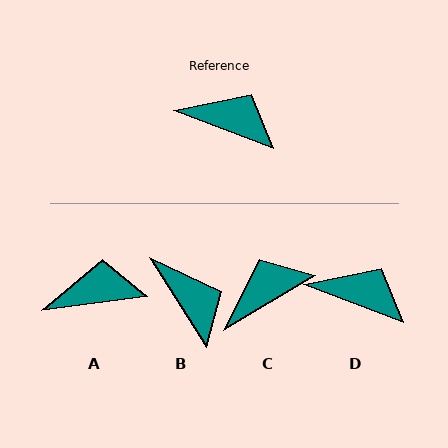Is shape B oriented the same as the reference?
No, it is off by about 37 degrees.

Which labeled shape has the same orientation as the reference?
D.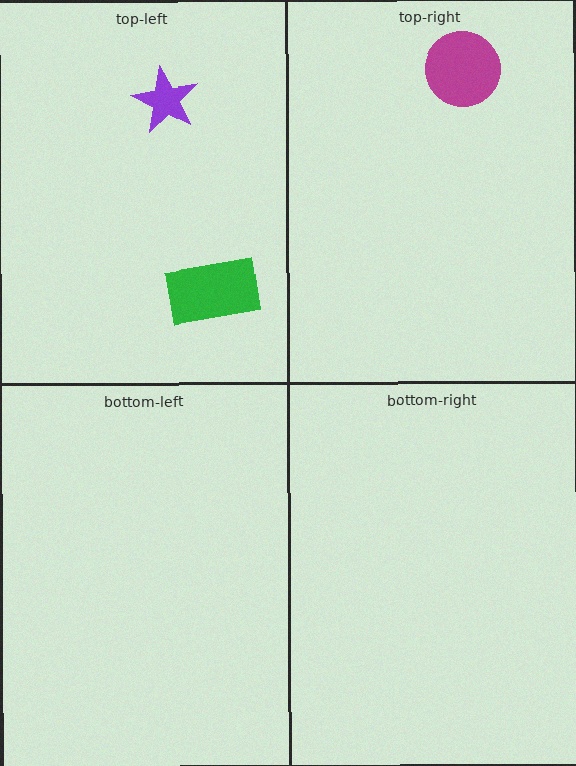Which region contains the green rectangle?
The top-left region.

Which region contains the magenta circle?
The top-right region.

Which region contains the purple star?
The top-left region.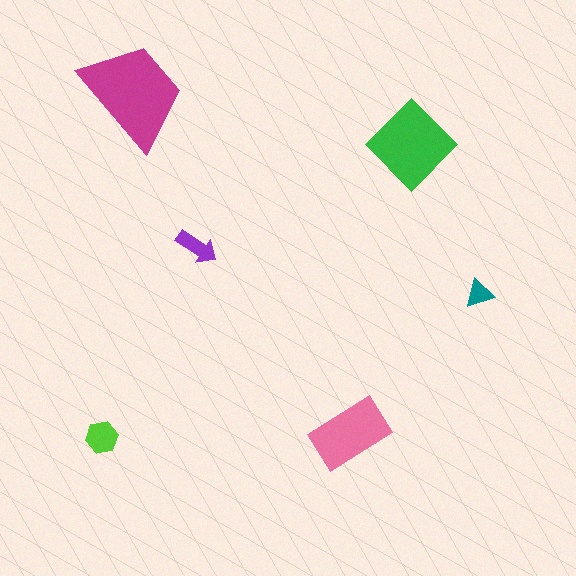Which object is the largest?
The magenta trapezoid.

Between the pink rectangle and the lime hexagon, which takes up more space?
The pink rectangle.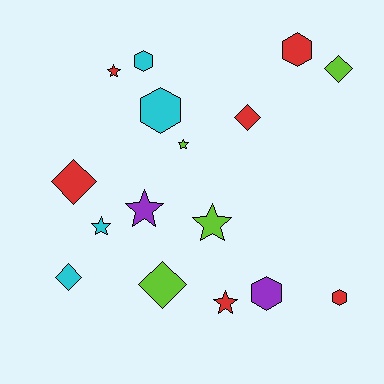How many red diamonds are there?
There are 2 red diamonds.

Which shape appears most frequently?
Star, with 6 objects.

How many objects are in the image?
There are 16 objects.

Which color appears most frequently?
Red, with 6 objects.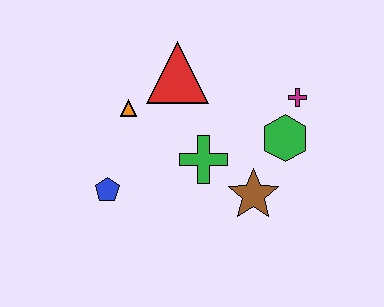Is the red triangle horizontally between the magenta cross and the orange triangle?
Yes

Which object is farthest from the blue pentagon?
The magenta cross is farthest from the blue pentagon.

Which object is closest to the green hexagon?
The magenta cross is closest to the green hexagon.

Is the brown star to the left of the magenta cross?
Yes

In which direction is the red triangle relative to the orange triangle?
The red triangle is to the right of the orange triangle.